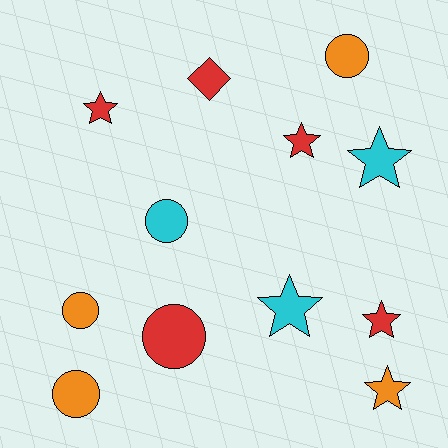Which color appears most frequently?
Red, with 5 objects.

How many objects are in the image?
There are 12 objects.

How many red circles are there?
There is 1 red circle.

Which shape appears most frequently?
Star, with 6 objects.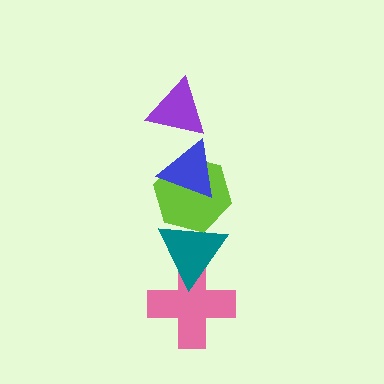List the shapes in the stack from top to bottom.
From top to bottom: the purple triangle, the blue triangle, the lime hexagon, the teal triangle, the pink cross.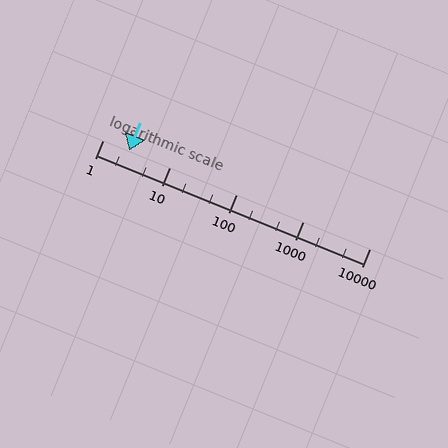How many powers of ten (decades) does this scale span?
The scale spans 4 decades, from 1 to 10000.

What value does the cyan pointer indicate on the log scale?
The pointer indicates approximately 2.5.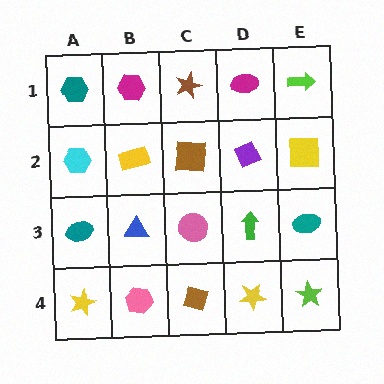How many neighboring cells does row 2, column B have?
4.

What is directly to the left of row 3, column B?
A teal ellipse.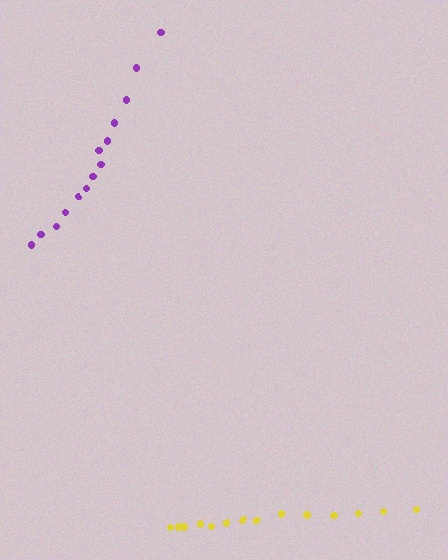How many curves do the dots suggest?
There are 2 distinct paths.